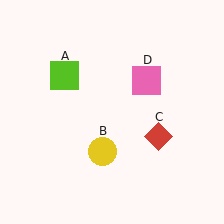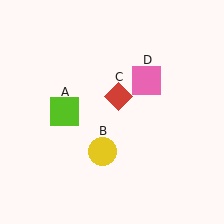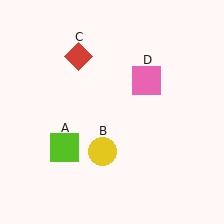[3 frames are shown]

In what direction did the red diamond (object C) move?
The red diamond (object C) moved up and to the left.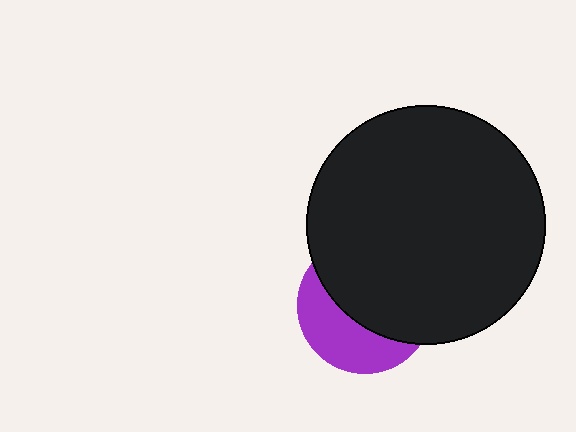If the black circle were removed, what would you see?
You would see the complete purple circle.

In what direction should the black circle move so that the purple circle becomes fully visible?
The black circle should move up. That is the shortest direction to clear the overlap and leave the purple circle fully visible.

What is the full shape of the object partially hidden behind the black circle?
The partially hidden object is a purple circle.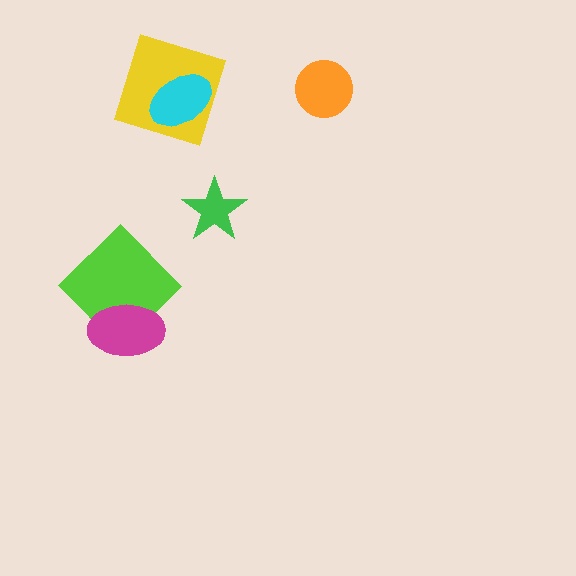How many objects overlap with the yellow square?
1 object overlaps with the yellow square.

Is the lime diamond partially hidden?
Yes, it is partially covered by another shape.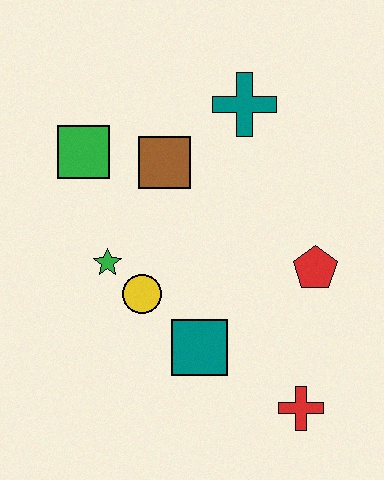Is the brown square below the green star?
No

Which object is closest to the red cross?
The teal square is closest to the red cross.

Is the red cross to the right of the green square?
Yes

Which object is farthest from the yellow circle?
The teal cross is farthest from the yellow circle.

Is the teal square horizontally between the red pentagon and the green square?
Yes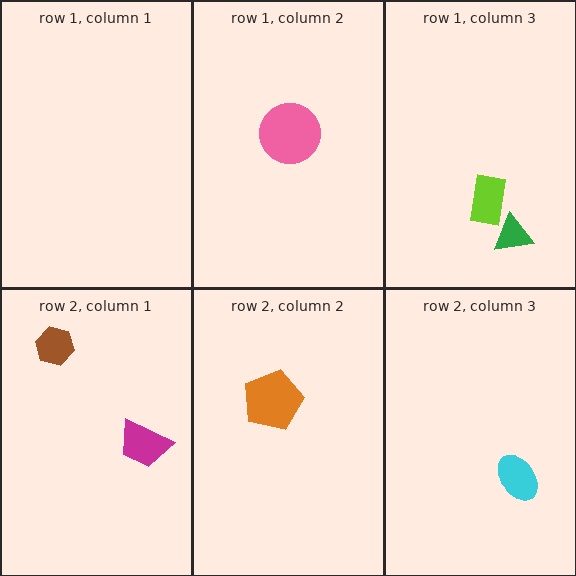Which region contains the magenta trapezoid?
The row 2, column 1 region.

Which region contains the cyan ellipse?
The row 2, column 3 region.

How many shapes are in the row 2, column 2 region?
1.